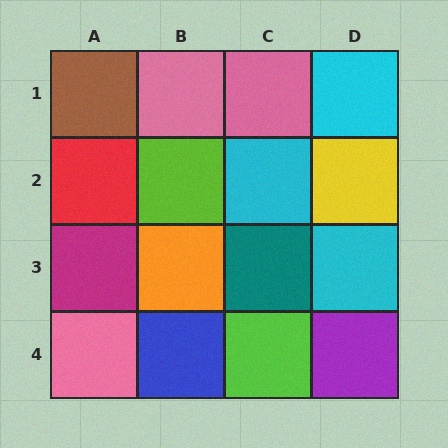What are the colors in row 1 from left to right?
Brown, pink, pink, cyan.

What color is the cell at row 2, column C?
Cyan.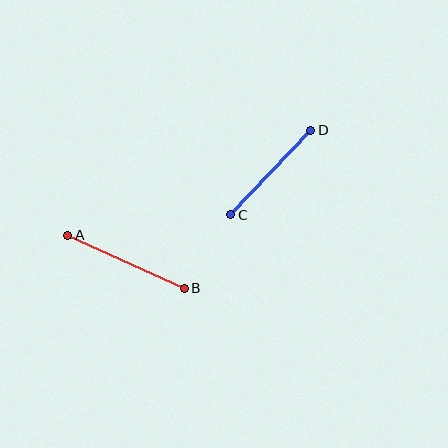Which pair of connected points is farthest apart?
Points A and B are farthest apart.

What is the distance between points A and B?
The distance is approximately 128 pixels.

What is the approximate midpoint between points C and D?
The midpoint is at approximately (271, 173) pixels.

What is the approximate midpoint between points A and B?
The midpoint is at approximately (126, 262) pixels.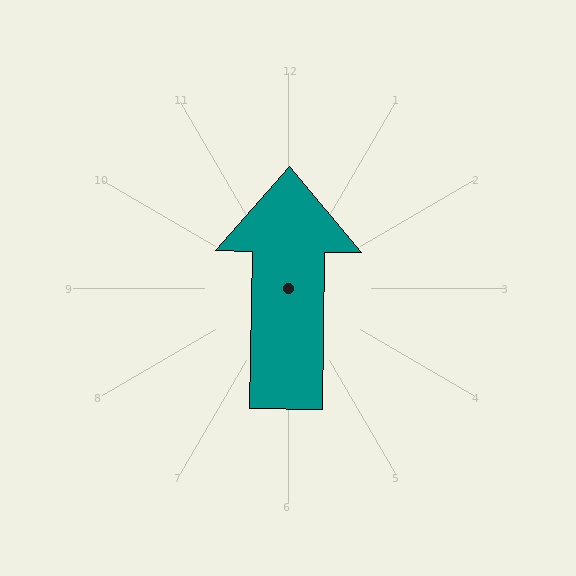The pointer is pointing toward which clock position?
Roughly 12 o'clock.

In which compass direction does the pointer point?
North.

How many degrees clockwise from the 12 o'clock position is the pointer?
Approximately 1 degrees.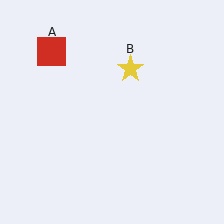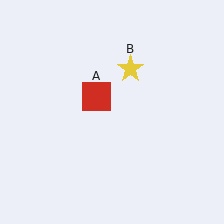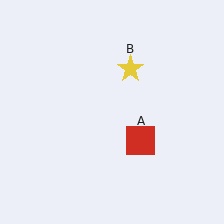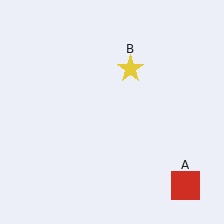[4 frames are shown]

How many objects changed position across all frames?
1 object changed position: red square (object A).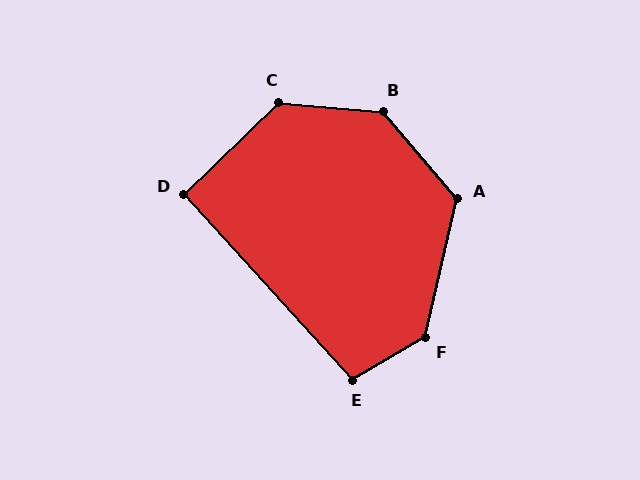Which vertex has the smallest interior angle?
D, at approximately 92 degrees.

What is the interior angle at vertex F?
Approximately 133 degrees (obtuse).